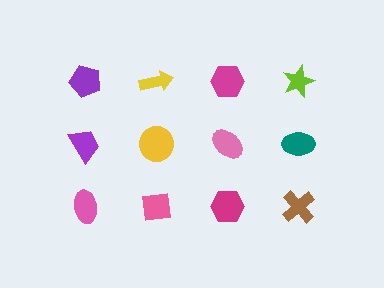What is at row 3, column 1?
A pink ellipse.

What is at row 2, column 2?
A yellow circle.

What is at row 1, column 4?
A lime star.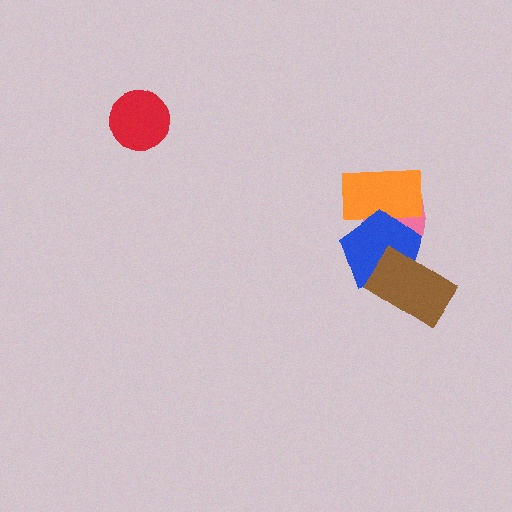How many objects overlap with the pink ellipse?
3 objects overlap with the pink ellipse.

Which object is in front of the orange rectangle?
The blue pentagon is in front of the orange rectangle.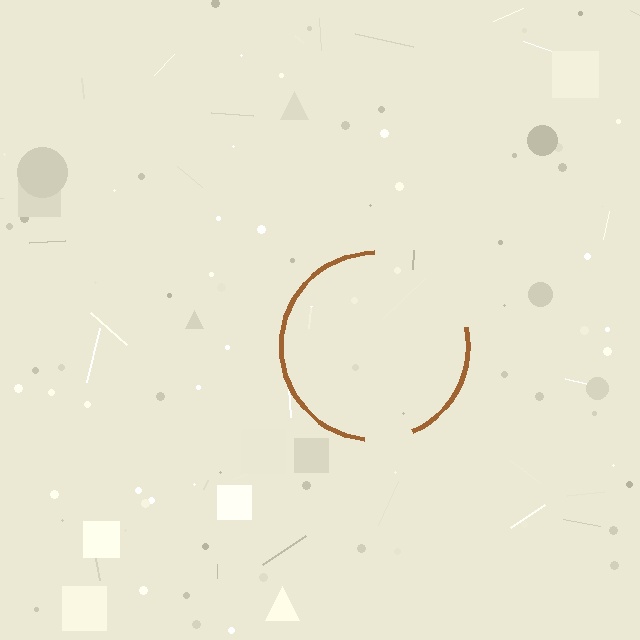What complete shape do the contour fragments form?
The contour fragments form a circle.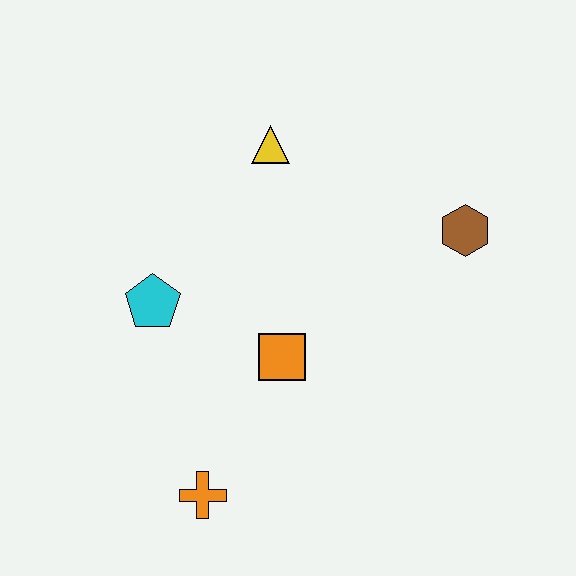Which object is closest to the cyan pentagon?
The orange square is closest to the cyan pentagon.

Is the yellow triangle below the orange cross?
No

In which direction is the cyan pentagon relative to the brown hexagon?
The cyan pentagon is to the left of the brown hexagon.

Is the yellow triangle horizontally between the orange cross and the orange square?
Yes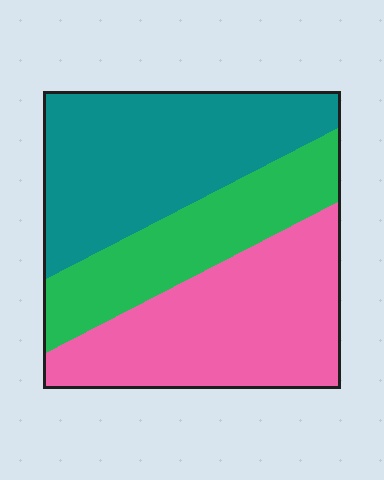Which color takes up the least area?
Green, at roughly 25%.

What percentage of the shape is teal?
Teal covers about 40% of the shape.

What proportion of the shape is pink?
Pink takes up about three eighths (3/8) of the shape.